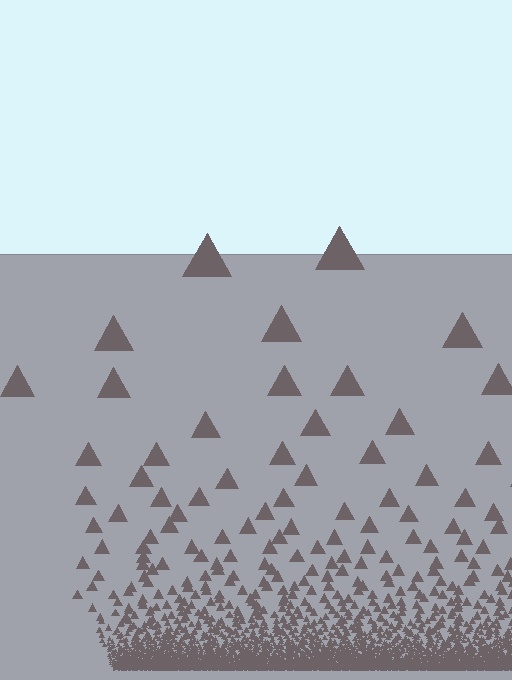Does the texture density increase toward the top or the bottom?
Density increases toward the bottom.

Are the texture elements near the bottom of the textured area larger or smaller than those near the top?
Smaller. The gradient is inverted — elements near the bottom are smaller and denser.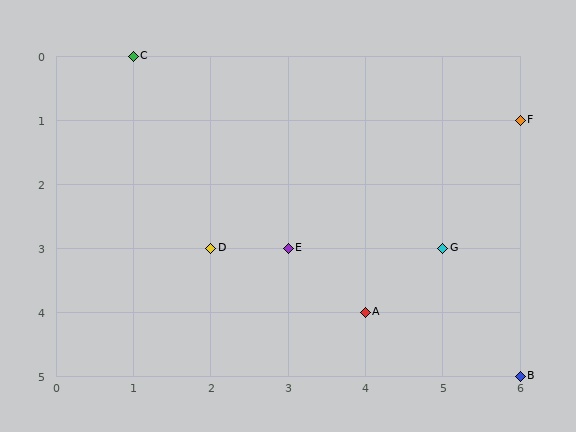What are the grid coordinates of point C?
Point C is at grid coordinates (1, 0).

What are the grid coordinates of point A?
Point A is at grid coordinates (4, 4).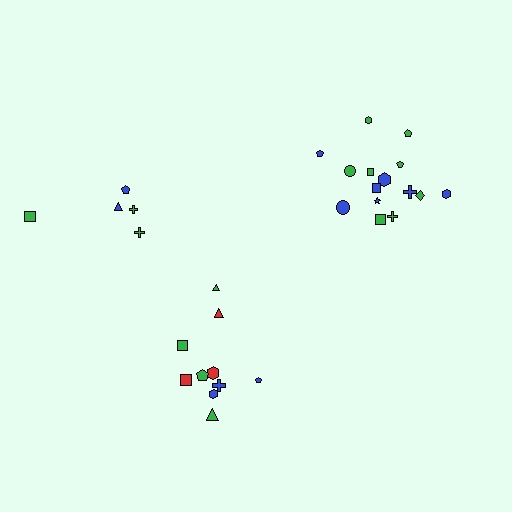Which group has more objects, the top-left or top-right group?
The top-right group.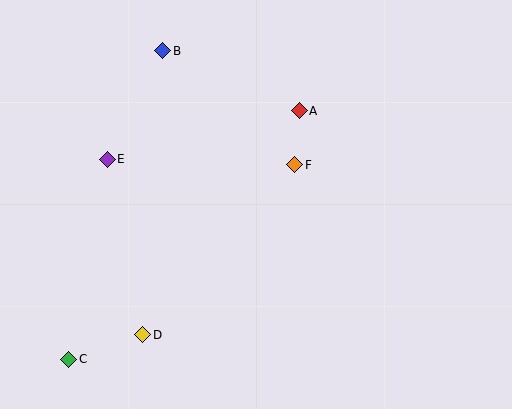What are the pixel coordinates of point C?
Point C is at (69, 359).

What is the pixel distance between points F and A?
The distance between F and A is 54 pixels.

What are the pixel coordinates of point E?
Point E is at (107, 159).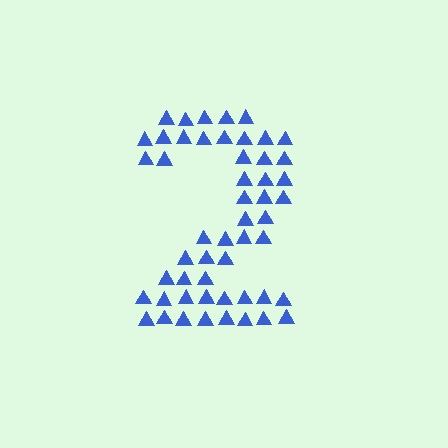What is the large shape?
The large shape is the digit 2.